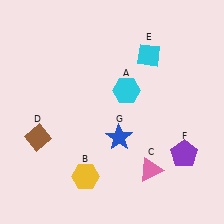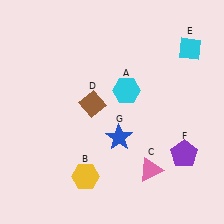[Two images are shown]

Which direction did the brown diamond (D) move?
The brown diamond (D) moved right.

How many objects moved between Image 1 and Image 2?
2 objects moved between the two images.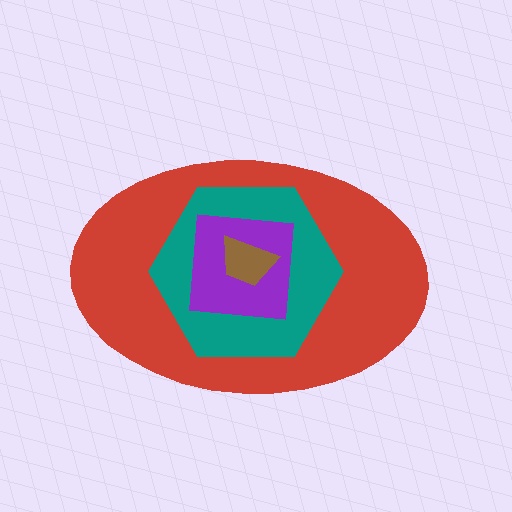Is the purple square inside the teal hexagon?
Yes.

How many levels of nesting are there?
4.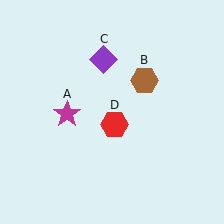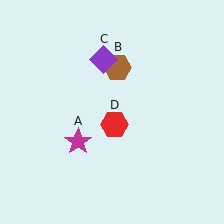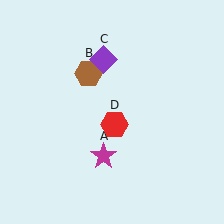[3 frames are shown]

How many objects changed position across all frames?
2 objects changed position: magenta star (object A), brown hexagon (object B).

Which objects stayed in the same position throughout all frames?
Purple diamond (object C) and red hexagon (object D) remained stationary.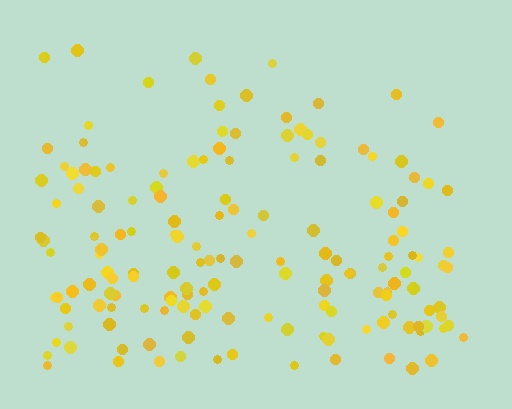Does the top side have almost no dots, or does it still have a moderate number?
Still a moderate number, just noticeably fewer than the bottom.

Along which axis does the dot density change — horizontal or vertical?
Vertical.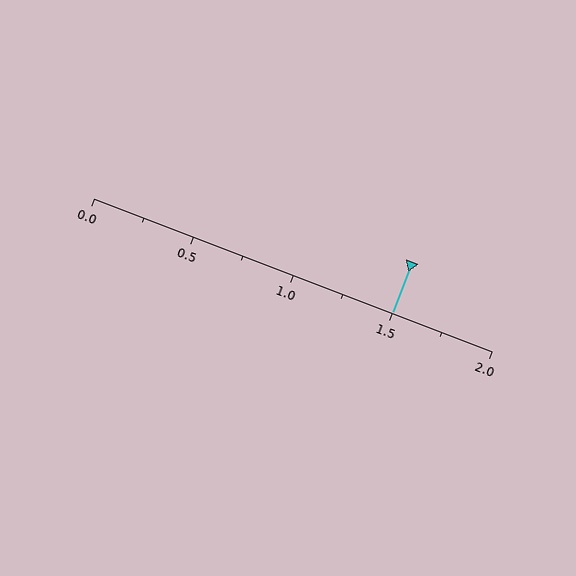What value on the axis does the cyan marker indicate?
The marker indicates approximately 1.5.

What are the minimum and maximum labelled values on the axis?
The axis runs from 0.0 to 2.0.